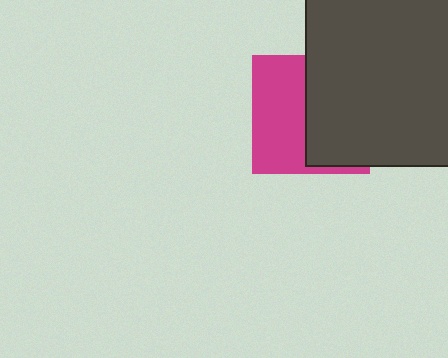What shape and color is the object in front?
The object in front is a dark gray rectangle.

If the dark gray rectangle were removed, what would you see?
You would see the complete magenta square.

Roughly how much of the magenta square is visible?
About half of it is visible (roughly 49%).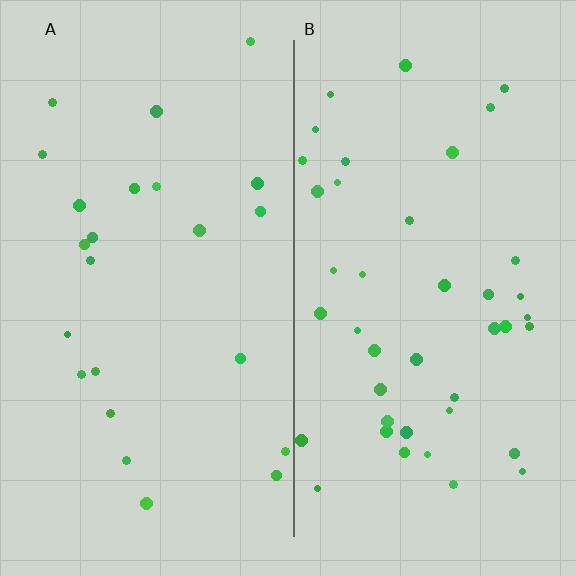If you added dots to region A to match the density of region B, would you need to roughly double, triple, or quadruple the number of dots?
Approximately double.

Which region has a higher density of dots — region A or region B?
B (the right).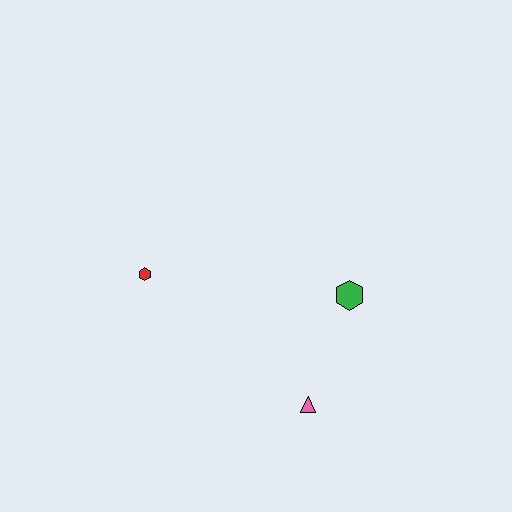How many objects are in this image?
There are 3 objects.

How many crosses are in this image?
There are no crosses.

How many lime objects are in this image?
There are no lime objects.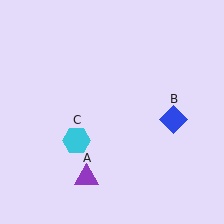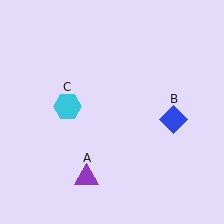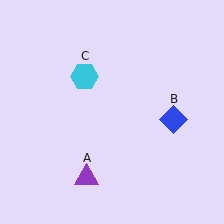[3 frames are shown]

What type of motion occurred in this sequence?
The cyan hexagon (object C) rotated clockwise around the center of the scene.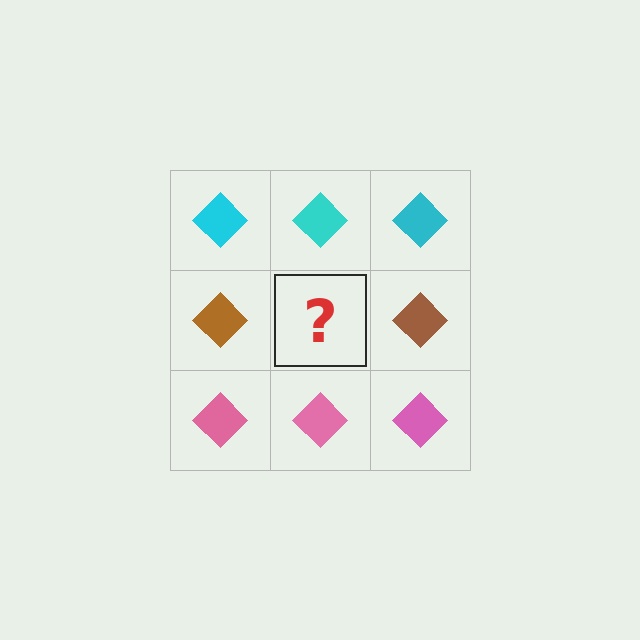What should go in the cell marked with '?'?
The missing cell should contain a brown diamond.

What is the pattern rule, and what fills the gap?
The rule is that each row has a consistent color. The gap should be filled with a brown diamond.